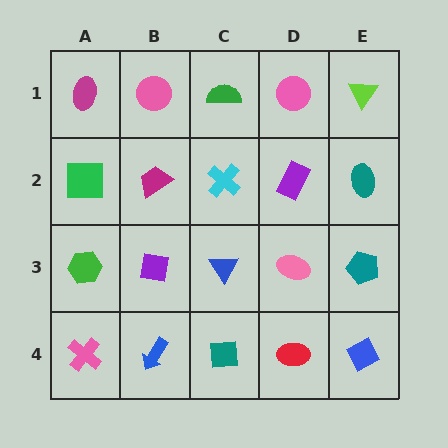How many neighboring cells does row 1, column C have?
3.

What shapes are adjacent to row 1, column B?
A magenta trapezoid (row 2, column B), a magenta ellipse (row 1, column A), a green semicircle (row 1, column C).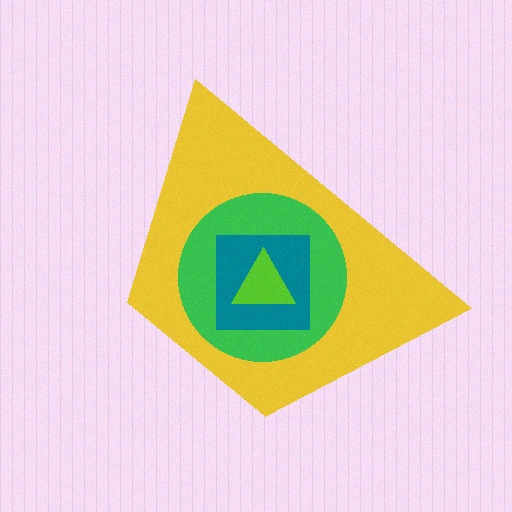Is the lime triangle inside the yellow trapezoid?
Yes.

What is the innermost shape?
The lime triangle.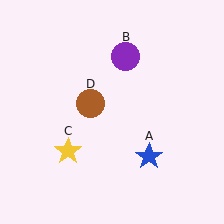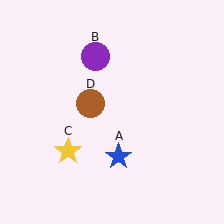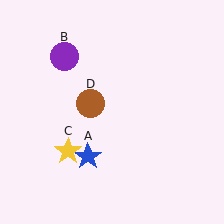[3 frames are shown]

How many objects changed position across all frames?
2 objects changed position: blue star (object A), purple circle (object B).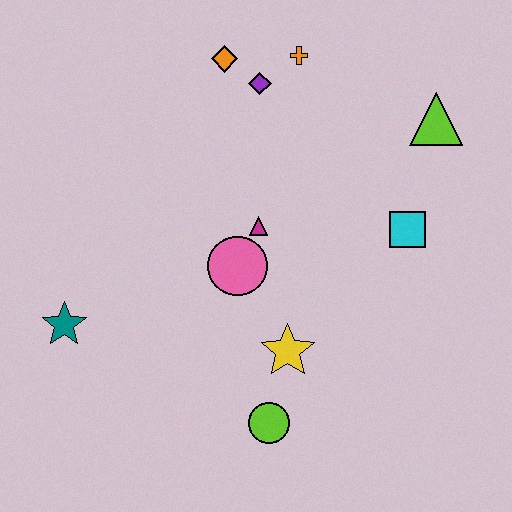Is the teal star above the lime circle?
Yes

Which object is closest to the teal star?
The pink circle is closest to the teal star.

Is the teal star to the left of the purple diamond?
Yes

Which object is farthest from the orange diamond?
The lime circle is farthest from the orange diamond.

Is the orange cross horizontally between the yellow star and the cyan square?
Yes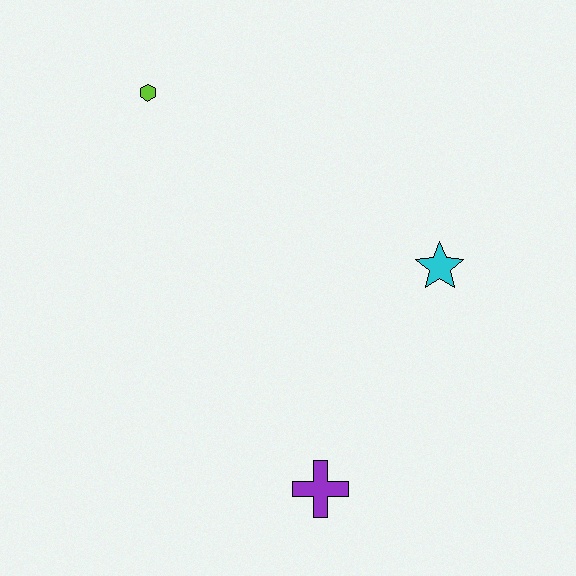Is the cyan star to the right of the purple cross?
Yes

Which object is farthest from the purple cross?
The lime hexagon is farthest from the purple cross.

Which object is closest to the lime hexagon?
The cyan star is closest to the lime hexagon.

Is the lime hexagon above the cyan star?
Yes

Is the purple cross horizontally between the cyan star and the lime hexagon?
Yes